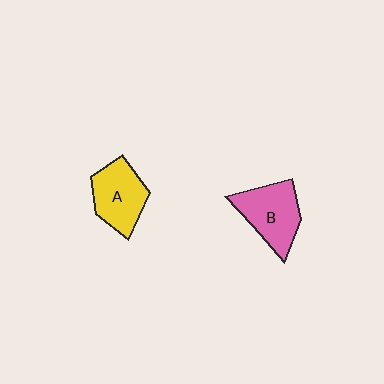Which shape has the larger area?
Shape B (pink).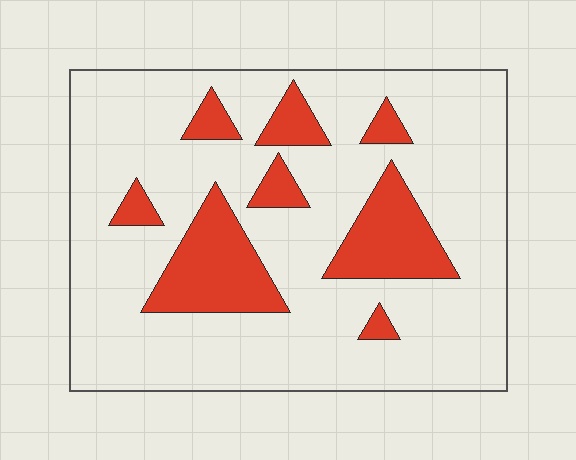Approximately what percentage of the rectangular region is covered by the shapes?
Approximately 20%.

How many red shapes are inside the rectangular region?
8.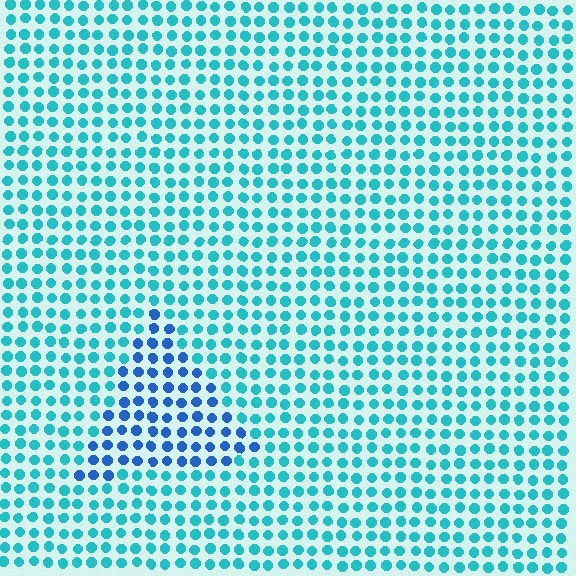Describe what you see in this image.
The image is filled with small cyan elements in a uniform arrangement. A triangle-shaped region is visible where the elements are tinted to a slightly different hue, forming a subtle color boundary.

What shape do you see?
I see a triangle.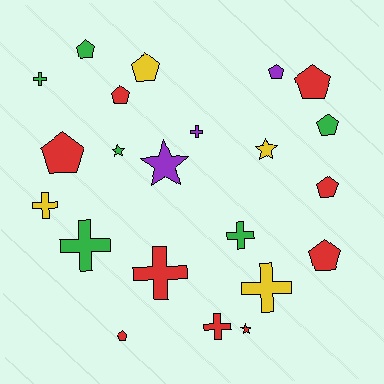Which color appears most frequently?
Red, with 9 objects.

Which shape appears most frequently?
Pentagon, with 10 objects.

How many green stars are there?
There is 1 green star.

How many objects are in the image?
There are 22 objects.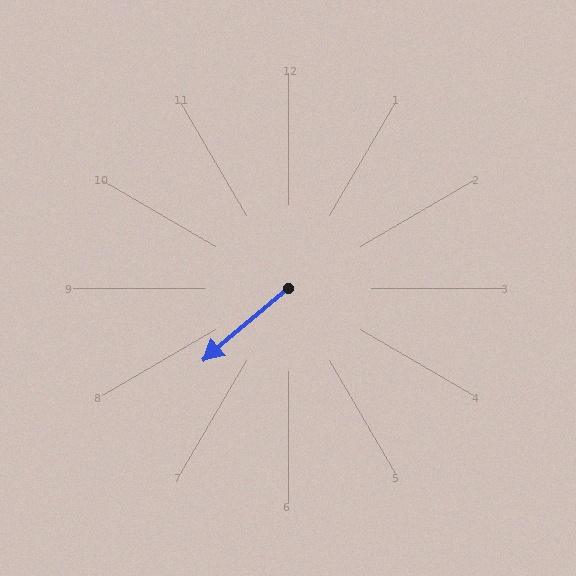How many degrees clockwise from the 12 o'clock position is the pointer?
Approximately 230 degrees.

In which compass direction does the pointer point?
Southwest.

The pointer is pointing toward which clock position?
Roughly 8 o'clock.